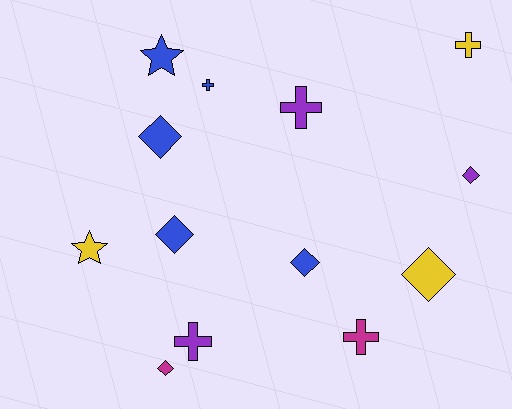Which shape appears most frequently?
Diamond, with 6 objects.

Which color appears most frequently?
Blue, with 5 objects.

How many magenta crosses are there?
There is 1 magenta cross.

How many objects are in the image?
There are 13 objects.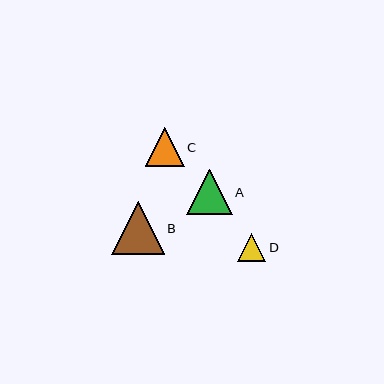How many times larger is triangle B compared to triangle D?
Triangle B is approximately 1.9 times the size of triangle D.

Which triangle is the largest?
Triangle B is the largest with a size of approximately 53 pixels.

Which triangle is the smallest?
Triangle D is the smallest with a size of approximately 28 pixels.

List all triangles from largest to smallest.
From largest to smallest: B, A, C, D.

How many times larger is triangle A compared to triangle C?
Triangle A is approximately 1.2 times the size of triangle C.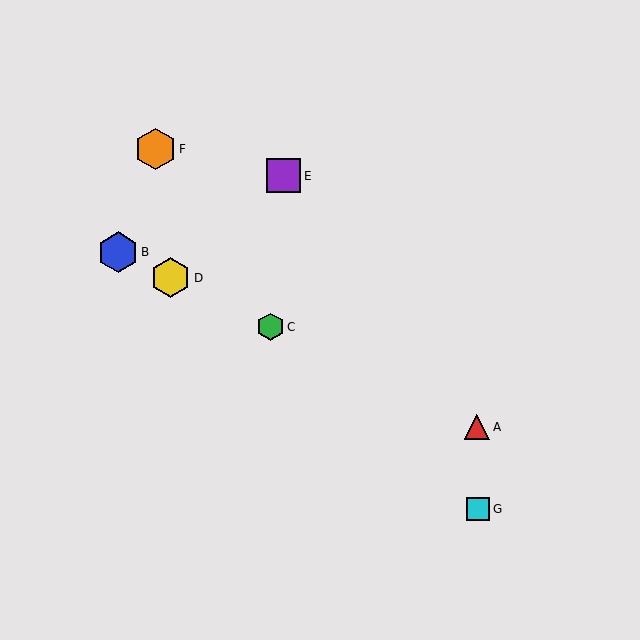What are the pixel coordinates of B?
Object B is at (118, 252).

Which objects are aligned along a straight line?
Objects A, B, C, D are aligned along a straight line.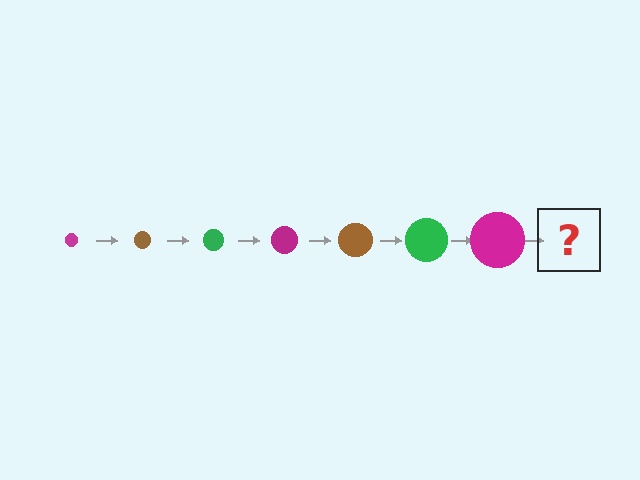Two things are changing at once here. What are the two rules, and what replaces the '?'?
The two rules are that the circle grows larger each step and the color cycles through magenta, brown, and green. The '?' should be a brown circle, larger than the previous one.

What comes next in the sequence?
The next element should be a brown circle, larger than the previous one.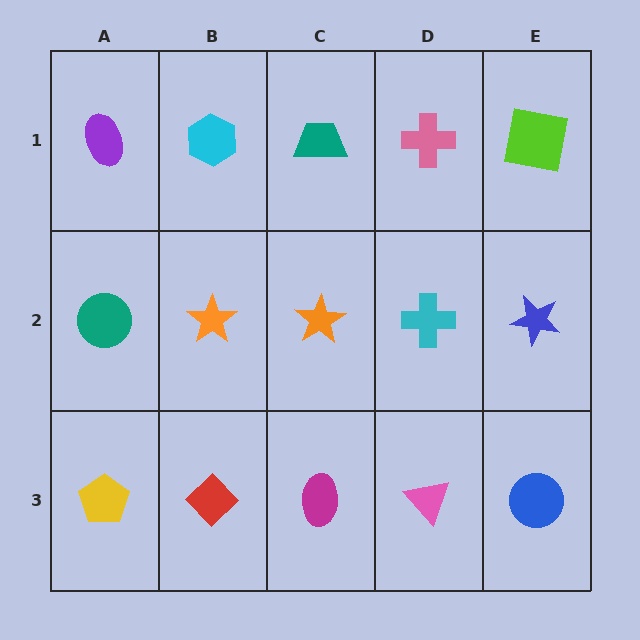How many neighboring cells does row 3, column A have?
2.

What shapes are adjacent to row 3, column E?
A blue star (row 2, column E), a pink triangle (row 3, column D).